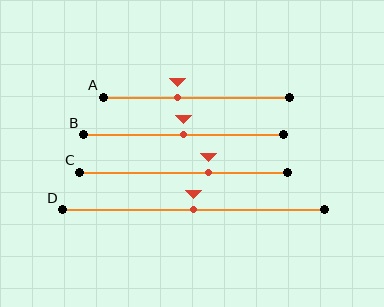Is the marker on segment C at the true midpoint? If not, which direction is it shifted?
No, the marker on segment C is shifted to the right by about 12% of the segment length.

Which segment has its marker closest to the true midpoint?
Segment B has its marker closest to the true midpoint.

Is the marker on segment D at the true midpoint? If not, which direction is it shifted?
Yes, the marker on segment D is at the true midpoint.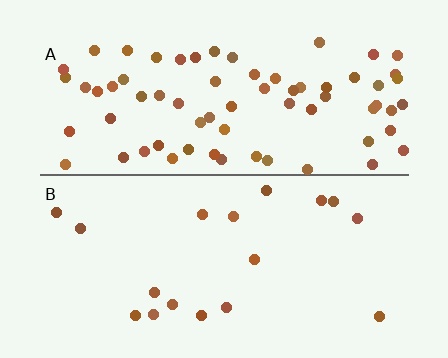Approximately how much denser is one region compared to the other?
Approximately 3.9× — region A over region B.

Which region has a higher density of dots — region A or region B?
A (the top).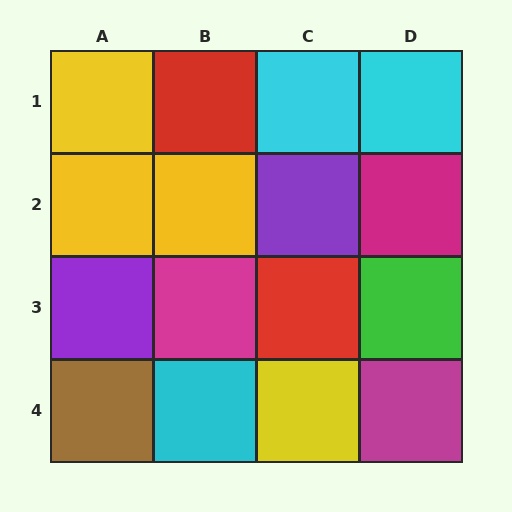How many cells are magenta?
3 cells are magenta.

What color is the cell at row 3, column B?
Magenta.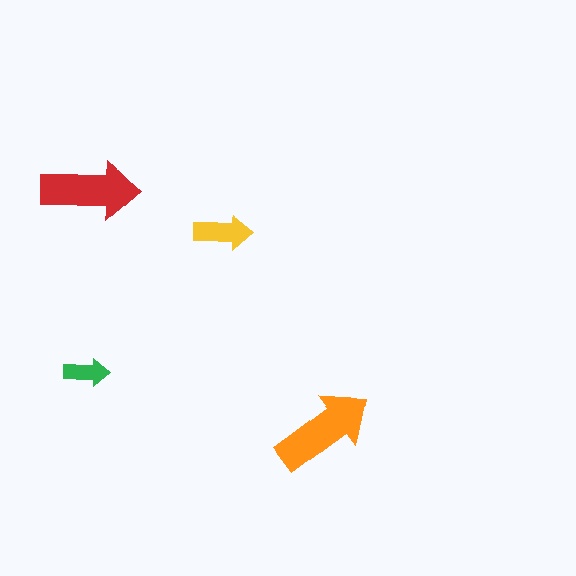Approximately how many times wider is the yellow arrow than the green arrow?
About 1.5 times wider.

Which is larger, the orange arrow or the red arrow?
The orange one.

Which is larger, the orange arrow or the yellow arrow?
The orange one.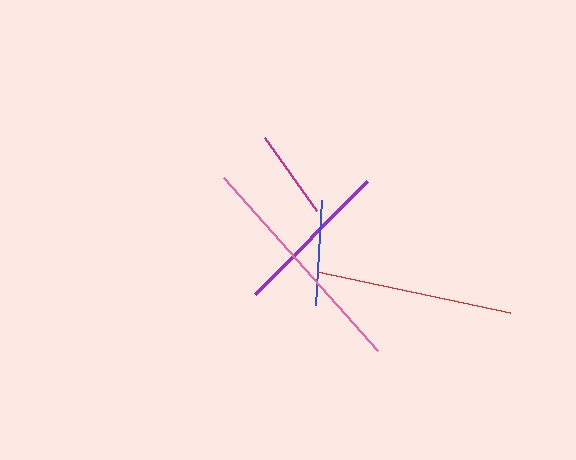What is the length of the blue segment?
The blue segment is approximately 105 pixels long.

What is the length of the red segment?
The red segment is approximately 197 pixels long.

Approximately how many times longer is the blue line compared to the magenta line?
The blue line is approximately 1.2 times the length of the magenta line.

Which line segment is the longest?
The pink line is the longest at approximately 231 pixels.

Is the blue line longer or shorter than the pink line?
The pink line is longer than the blue line.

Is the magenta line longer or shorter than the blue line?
The blue line is longer than the magenta line.